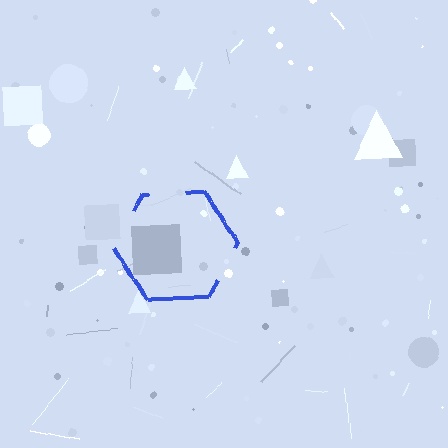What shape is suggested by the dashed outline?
The dashed outline suggests a hexagon.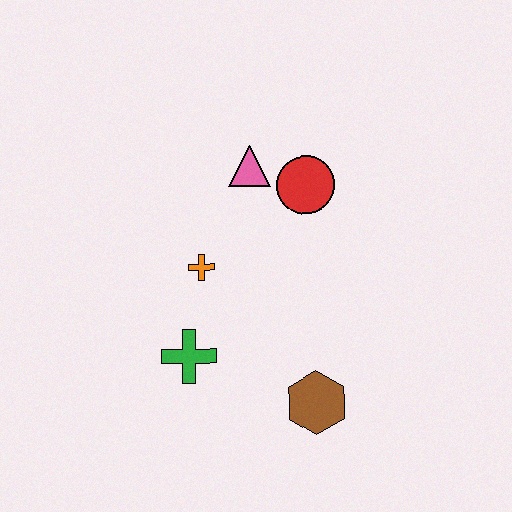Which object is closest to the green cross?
The orange cross is closest to the green cross.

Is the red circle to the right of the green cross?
Yes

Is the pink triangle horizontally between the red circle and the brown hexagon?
No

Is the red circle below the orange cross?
No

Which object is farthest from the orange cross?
The brown hexagon is farthest from the orange cross.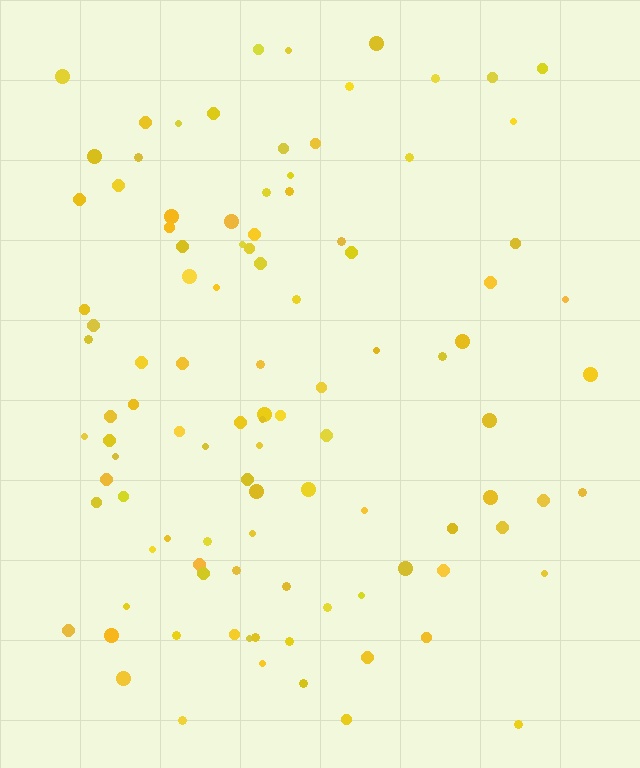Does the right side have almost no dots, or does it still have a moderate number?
Still a moderate number, just noticeably fewer than the left.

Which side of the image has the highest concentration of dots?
The left.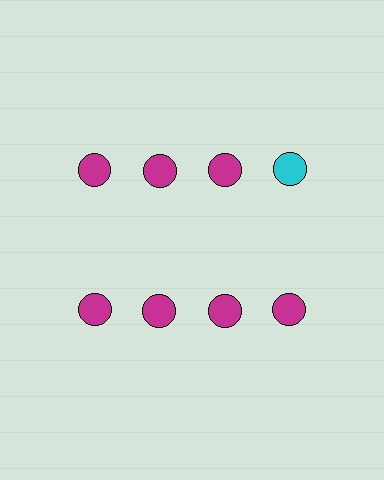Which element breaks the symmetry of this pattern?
The cyan circle in the top row, second from right column breaks the symmetry. All other shapes are magenta circles.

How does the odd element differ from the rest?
It has a different color: cyan instead of magenta.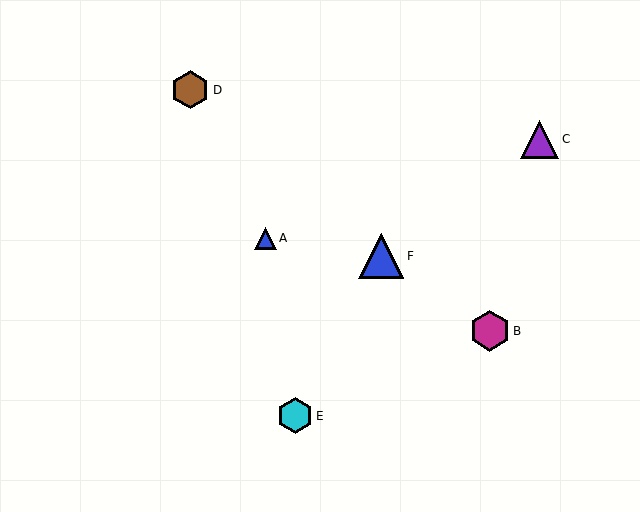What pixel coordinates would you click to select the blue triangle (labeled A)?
Click at (265, 238) to select the blue triangle A.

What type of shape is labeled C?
Shape C is a purple triangle.